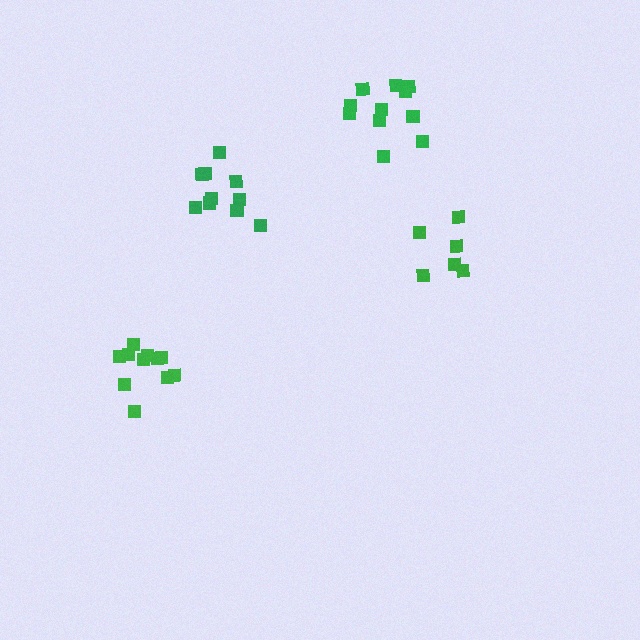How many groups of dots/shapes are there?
There are 4 groups.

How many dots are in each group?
Group 1: 11 dots, Group 2: 6 dots, Group 3: 11 dots, Group 4: 11 dots (39 total).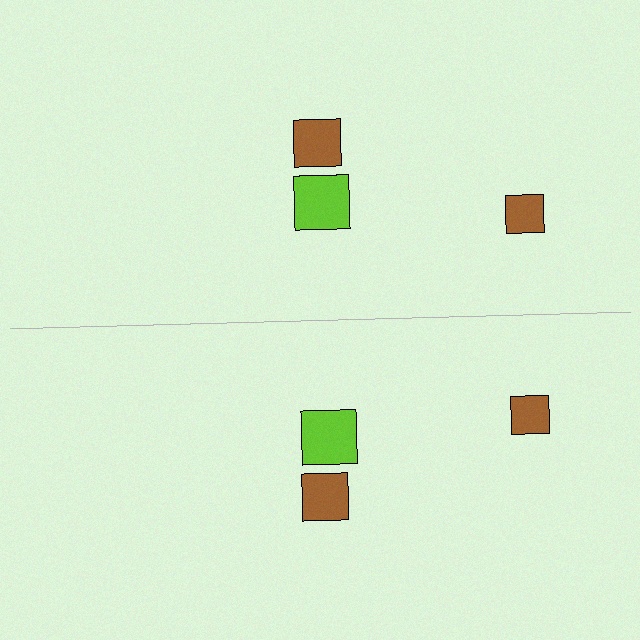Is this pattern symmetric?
Yes, this pattern has bilateral (reflection) symmetry.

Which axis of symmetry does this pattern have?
The pattern has a horizontal axis of symmetry running through the center of the image.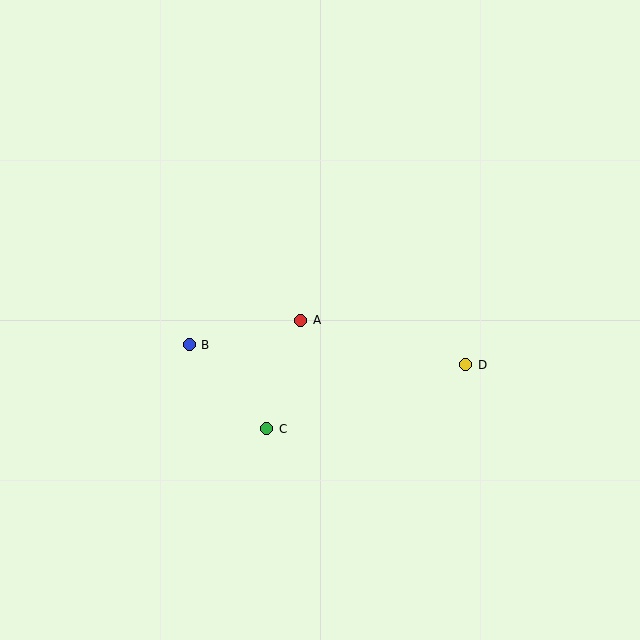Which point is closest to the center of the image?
Point A at (301, 320) is closest to the center.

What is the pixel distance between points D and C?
The distance between D and C is 209 pixels.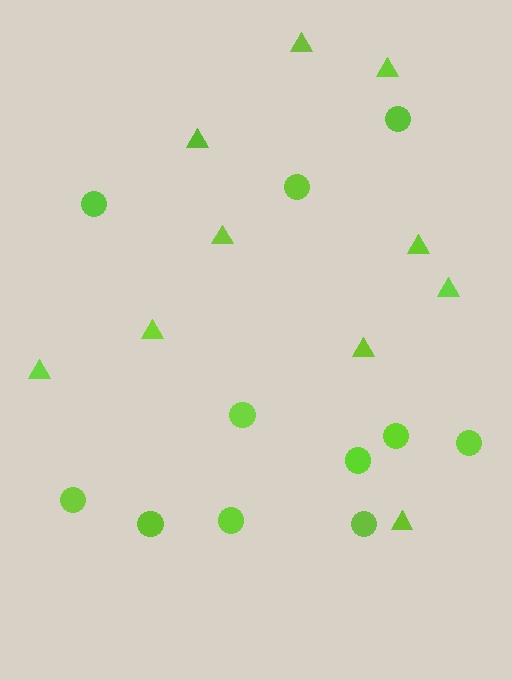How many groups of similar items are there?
There are 2 groups: one group of triangles (10) and one group of circles (11).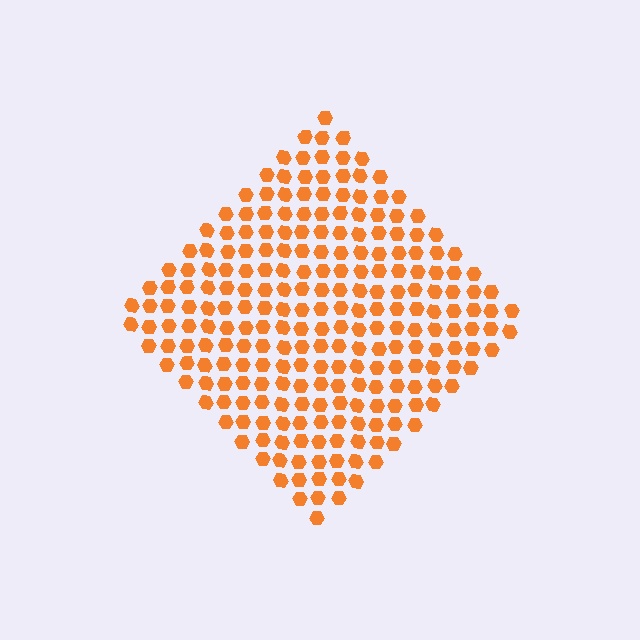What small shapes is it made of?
It is made of small hexagons.